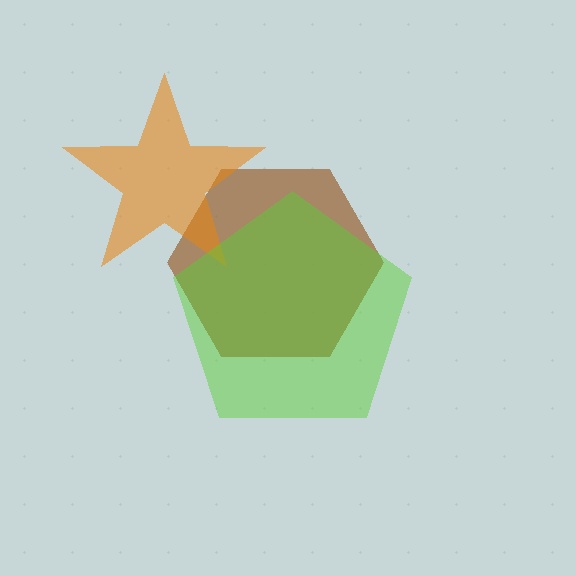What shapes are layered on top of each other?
The layered shapes are: a brown hexagon, an orange star, a lime pentagon.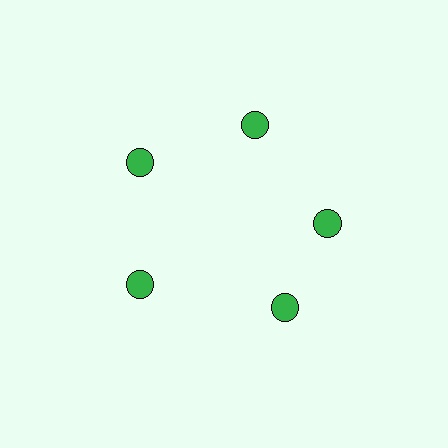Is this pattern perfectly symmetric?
No. The 5 green circles are arranged in a ring, but one element near the 5 o'clock position is rotated out of alignment along the ring, breaking the 5-fold rotational symmetry.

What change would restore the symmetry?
The symmetry would be restored by rotating it back into even spacing with its neighbors so that all 5 circles sit at equal angles and equal distance from the center.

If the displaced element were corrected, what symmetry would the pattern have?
It would have 5-fold rotational symmetry — the pattern would map onto itself every 72 degrees.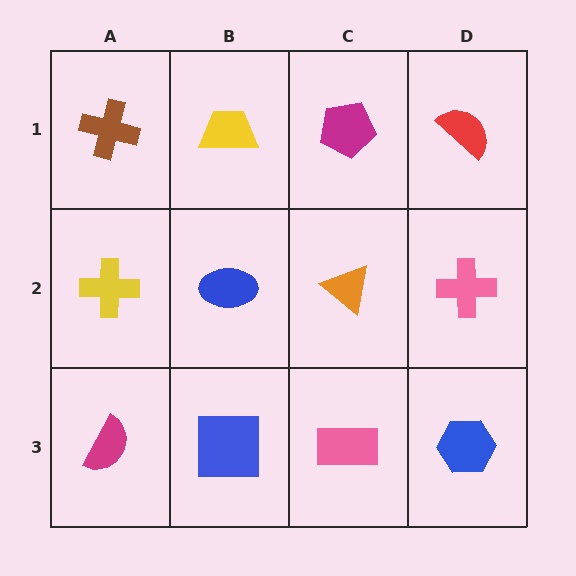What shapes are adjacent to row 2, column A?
A brown cross (row 1, column A), a magenta semicircle (row 3, column A), a blue ellipse (row 2, column B).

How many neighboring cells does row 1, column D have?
2.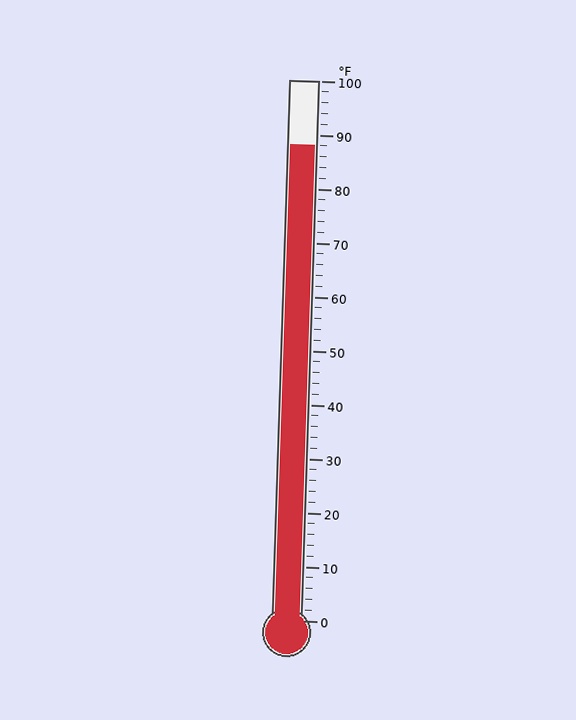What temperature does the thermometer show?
The thermometer shows approximately 88°F.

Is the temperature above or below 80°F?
The temperature is above 80°F.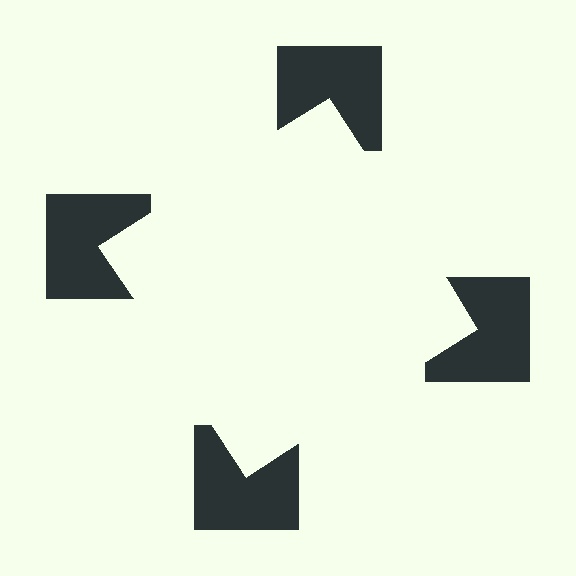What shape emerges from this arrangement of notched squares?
An illusory square — its edges are inferred from the aligned wedge cuts in the notched squares, not physically drawn.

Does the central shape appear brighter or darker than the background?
It typically appears slightly brighter than the background, even though no actual brightness change is drawn.